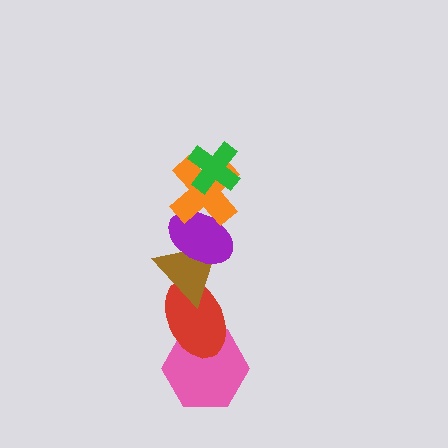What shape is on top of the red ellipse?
The brown triangle is on top of the red ellipse.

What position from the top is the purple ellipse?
The purple ellipse is 3rd from the top.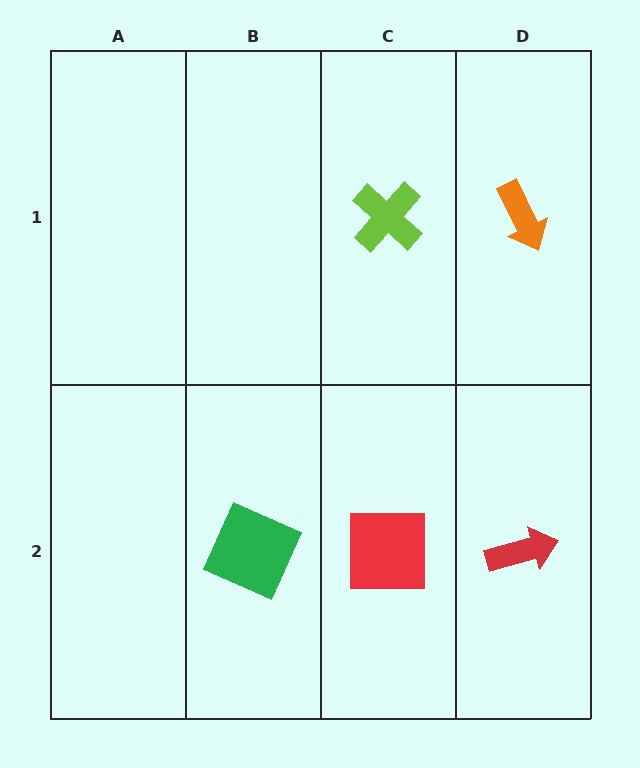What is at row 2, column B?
A green square.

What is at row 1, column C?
A lime cross.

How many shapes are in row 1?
2 shapes.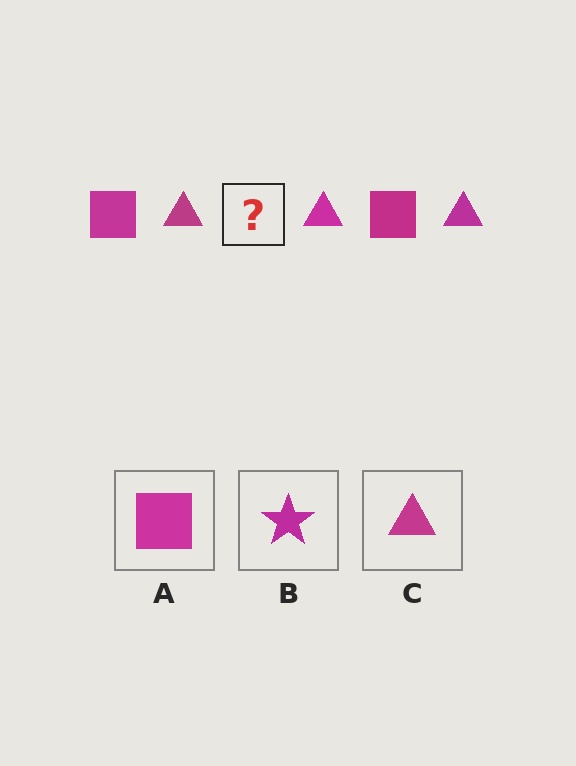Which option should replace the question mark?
Option A.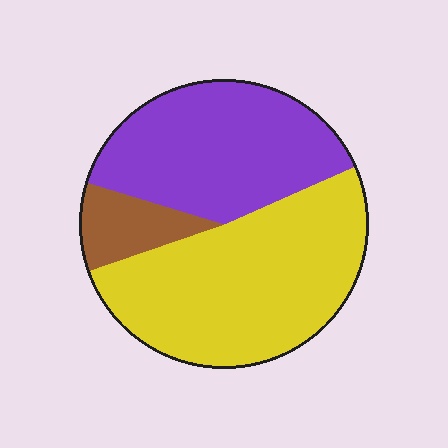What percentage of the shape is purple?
Purple takes up about two fifths (2/5) of the shape.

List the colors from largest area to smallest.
From largest to smallest: yellow, purple, brown.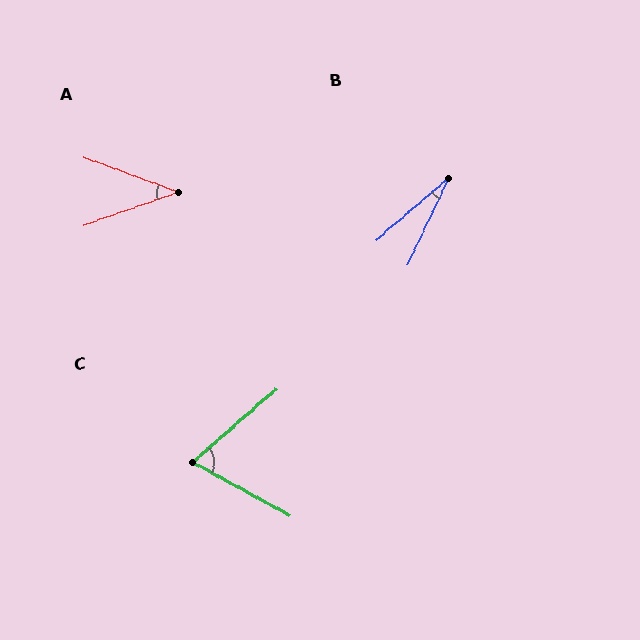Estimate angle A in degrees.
Approximately 40 degrees.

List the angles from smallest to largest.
B (24°), A (40°), C (70°).